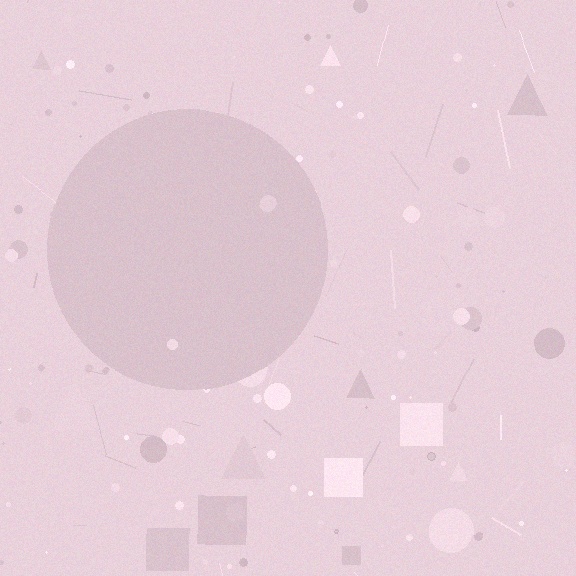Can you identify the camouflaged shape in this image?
The camouflaged shape is a circle.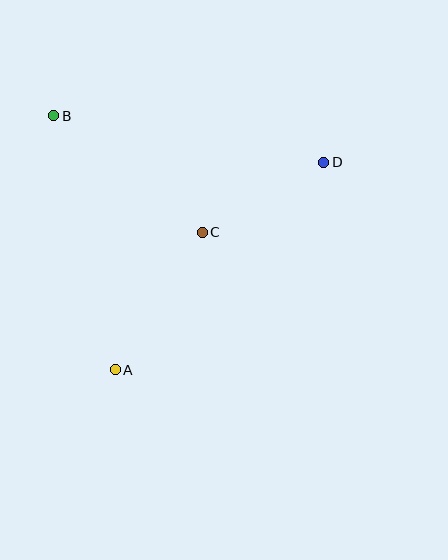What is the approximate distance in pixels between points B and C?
The distance between B and C is approximately 189 pixels.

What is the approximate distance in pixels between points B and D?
The distance between B and D is approximately 274 pixels.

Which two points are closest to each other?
Points C and D are closest to each other.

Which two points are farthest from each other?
Points A and D are farthest from each other.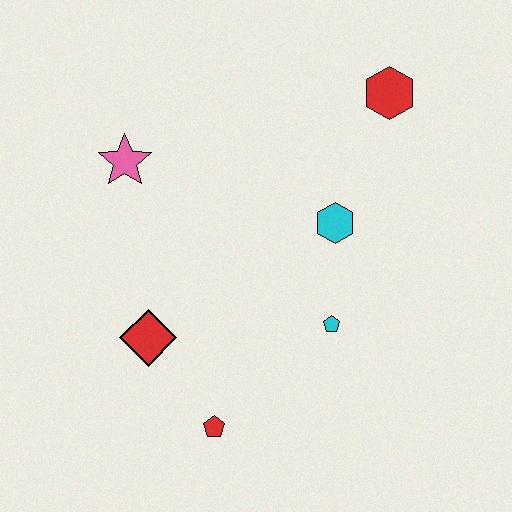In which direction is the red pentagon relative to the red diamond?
The red pentagon is below the red diamond.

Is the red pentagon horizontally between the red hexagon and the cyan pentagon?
No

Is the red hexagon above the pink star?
Yes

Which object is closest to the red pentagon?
The red diamond is closest to the red pentagon.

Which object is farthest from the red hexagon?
The red pentagon is farthest from the red hexagon.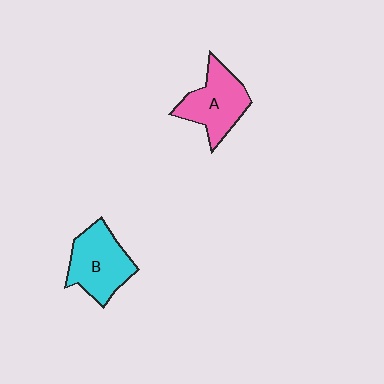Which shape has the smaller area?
Shape A (pink).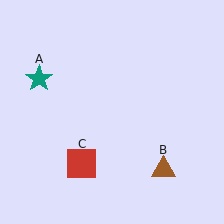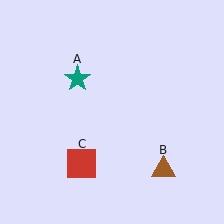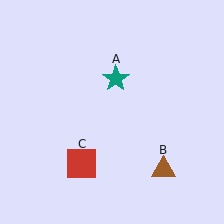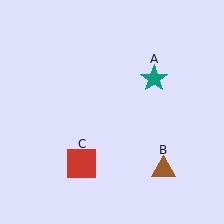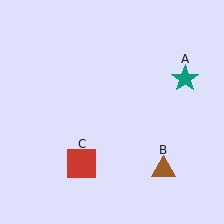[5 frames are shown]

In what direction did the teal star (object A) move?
The teal star (object A) moved right.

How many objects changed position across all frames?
1 object changed position: teal star (object A).